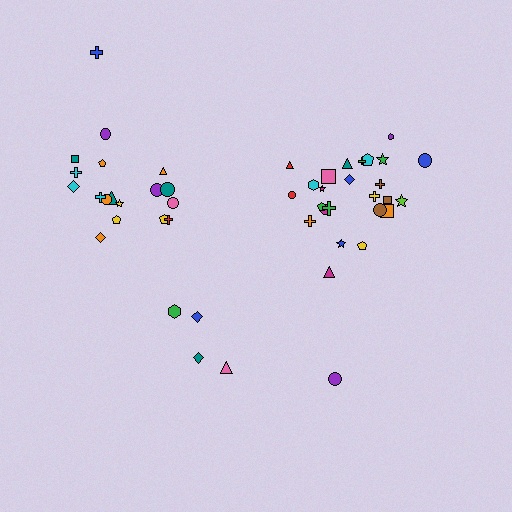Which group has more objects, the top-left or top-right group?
The top-right group.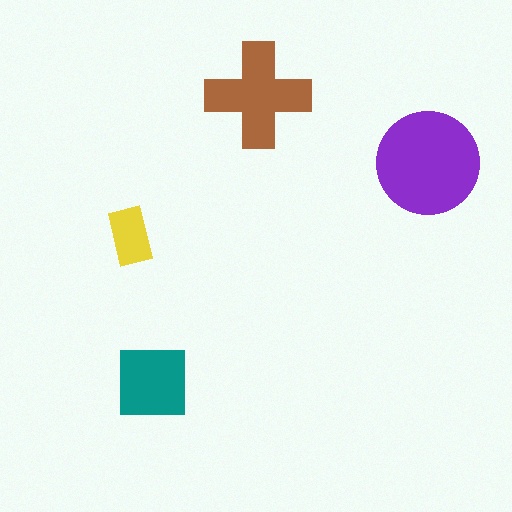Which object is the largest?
The purple circle.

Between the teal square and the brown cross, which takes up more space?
The brown cross.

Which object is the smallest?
The yellow rectangle.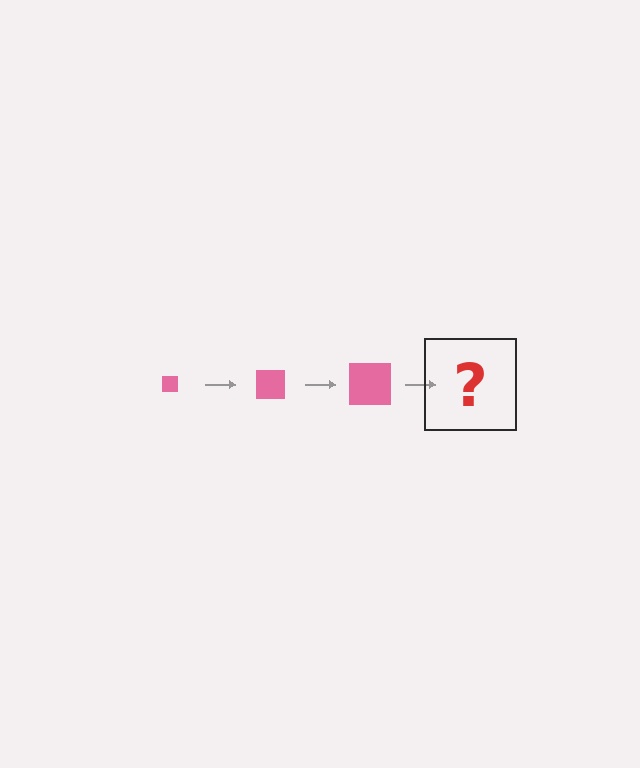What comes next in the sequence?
The next element should be a pink square, larger than the previous one.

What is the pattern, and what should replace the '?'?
The pattern is that the square gets progressively larger each step. The '?' should be a pink square, larger than the previous one.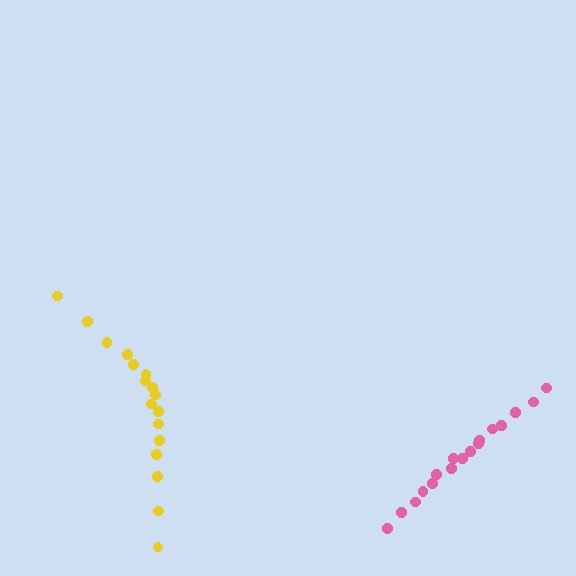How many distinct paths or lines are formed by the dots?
There are 2 distinct paths.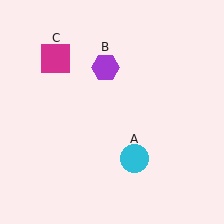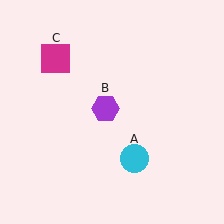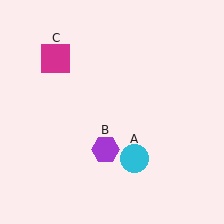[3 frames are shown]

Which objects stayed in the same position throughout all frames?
Cyan circle (object A) and magenta square (object C) remained stationary.